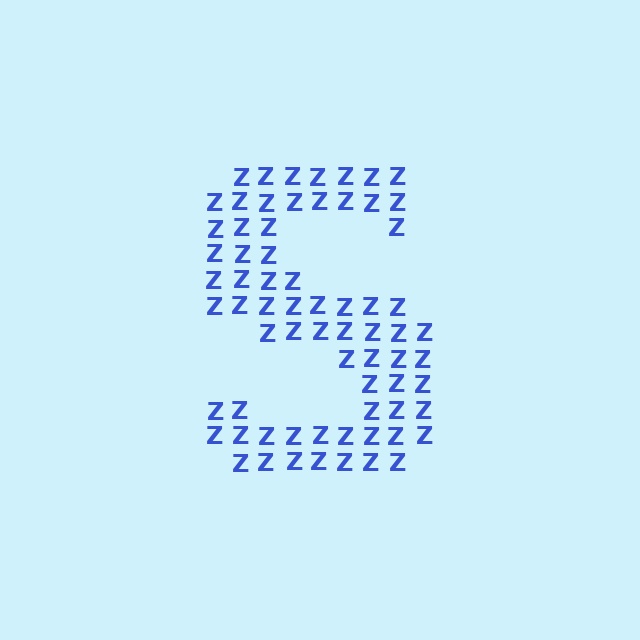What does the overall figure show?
The overall figure shows the letter S.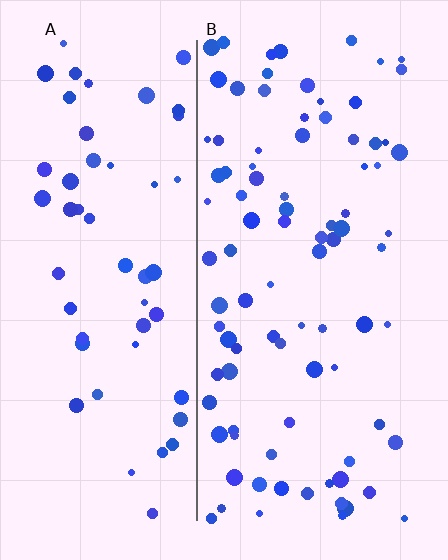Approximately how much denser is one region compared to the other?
Approximately 1.6× — region B over region A.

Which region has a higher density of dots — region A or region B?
B (the right).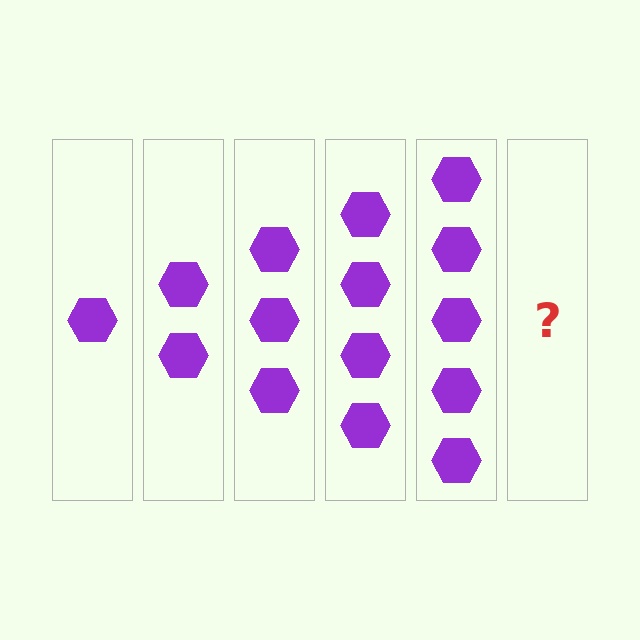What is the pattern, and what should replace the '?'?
The pattern is that each step adds one more hexagon. The '?' should be 6 hexagons.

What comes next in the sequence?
The next element should be 6 hexagons.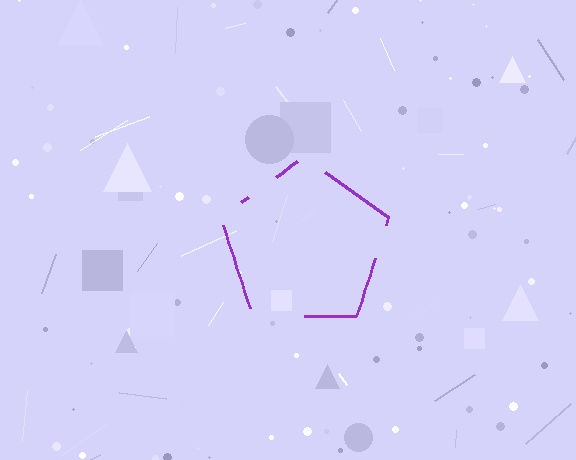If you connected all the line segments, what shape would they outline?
They would outline a pentagon.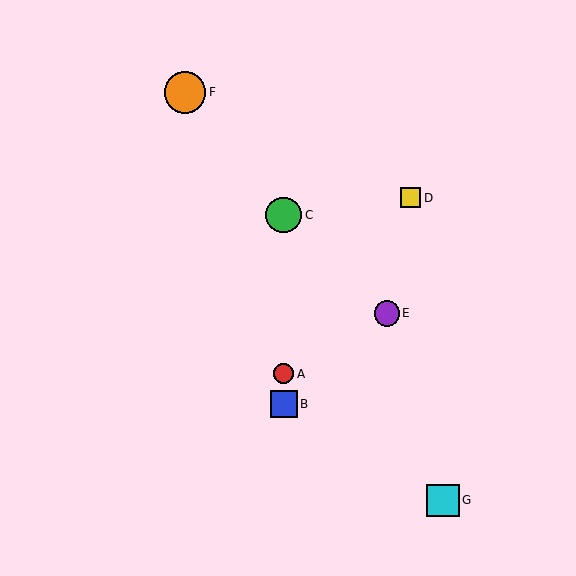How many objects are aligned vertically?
3 objects (A, B, C) are aligned vertically.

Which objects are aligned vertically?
Objects A, B, C are aligned vertically.